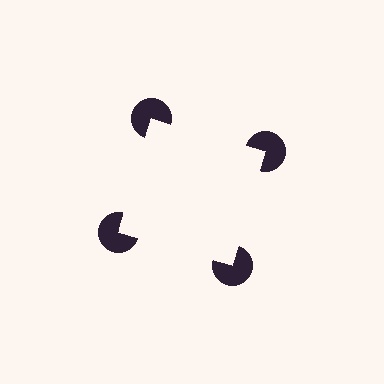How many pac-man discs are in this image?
There are 4 — one at each vertex of the illusory square.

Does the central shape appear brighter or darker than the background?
It typically appears slightly brighter than the background, even though no actual brightness change is drawn.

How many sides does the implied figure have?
4 sides.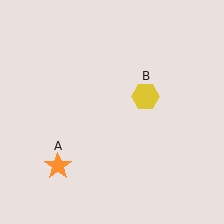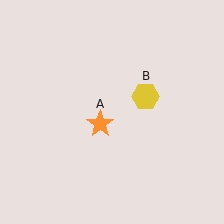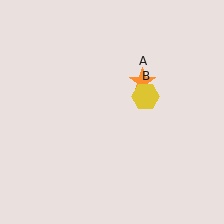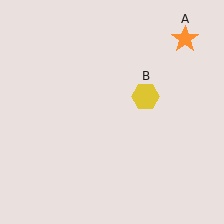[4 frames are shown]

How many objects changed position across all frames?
1 object changed position: orange star (object A).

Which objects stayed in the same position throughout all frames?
Yellow hexagon (object B) remained stationary.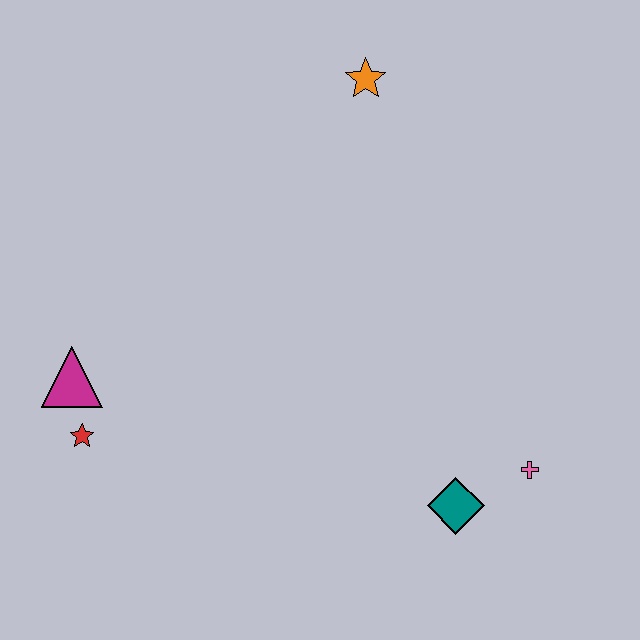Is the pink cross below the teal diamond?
No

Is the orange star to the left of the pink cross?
Yes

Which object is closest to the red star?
The magenta triangle is closest to the red star.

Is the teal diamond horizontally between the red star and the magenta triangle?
No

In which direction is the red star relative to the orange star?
The red star is below the orange star.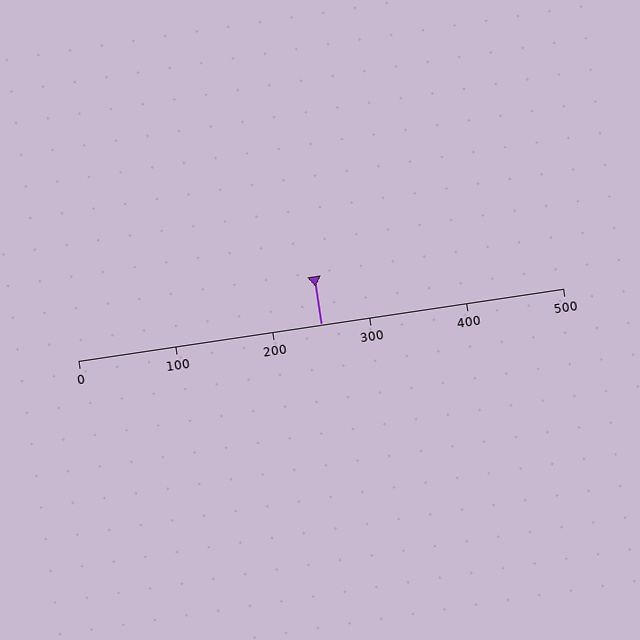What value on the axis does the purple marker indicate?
The marker indicates approximately 250.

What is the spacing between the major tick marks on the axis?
The major ticks are spaced 100 apart.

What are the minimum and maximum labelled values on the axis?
The axis runs from 0 to 500.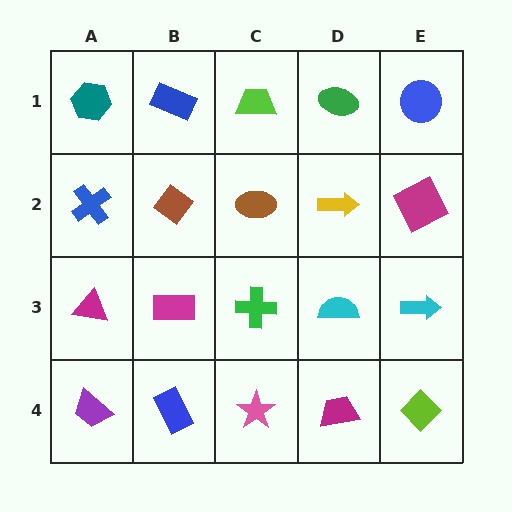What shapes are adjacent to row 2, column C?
A lime trapezoid (row 1, column C), a green cross (row 3, column C), a brown diamond (row 2, column B), a yellow arrow (row 2, column D).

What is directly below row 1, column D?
A yellow arrow.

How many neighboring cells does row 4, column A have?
2.